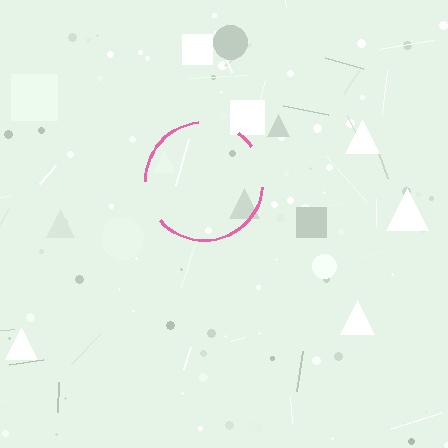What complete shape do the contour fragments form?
The contour fragments form a circle.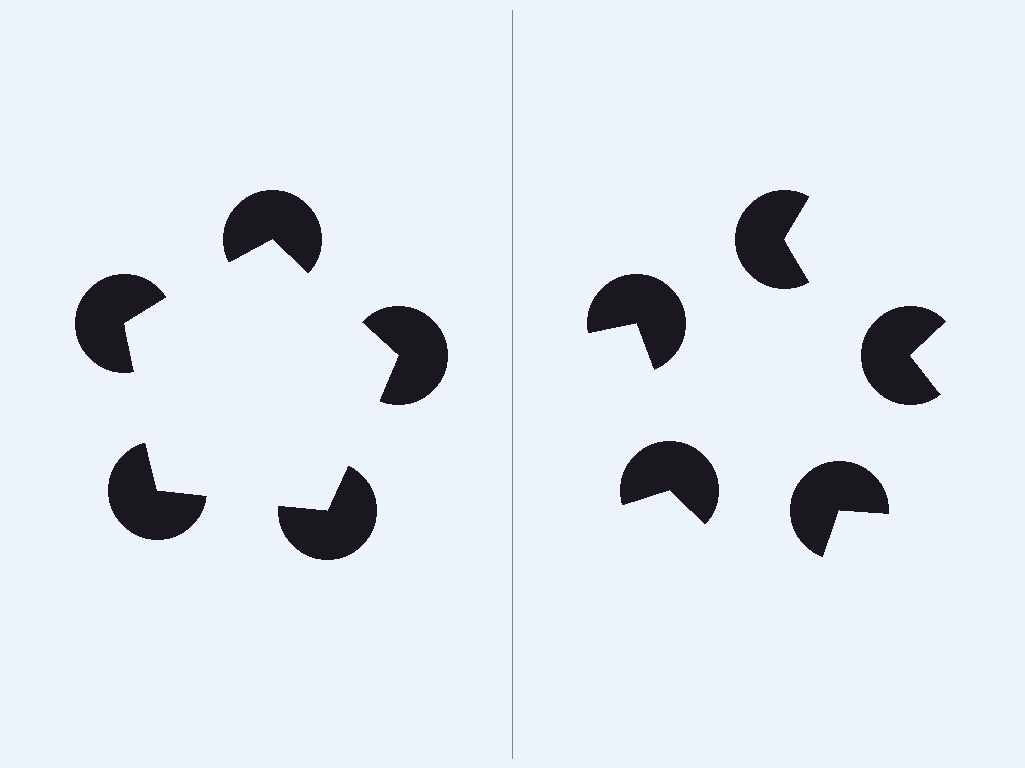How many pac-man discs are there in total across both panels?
10 — 5 on each side.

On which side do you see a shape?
An illusory pentagon appears on the left side. On the right side the wedge cuts are rotated, so no coherent shape forms.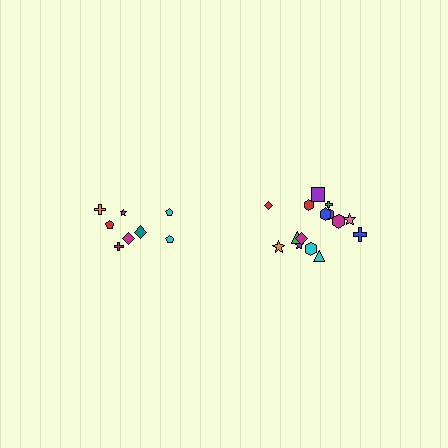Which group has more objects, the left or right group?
The right group.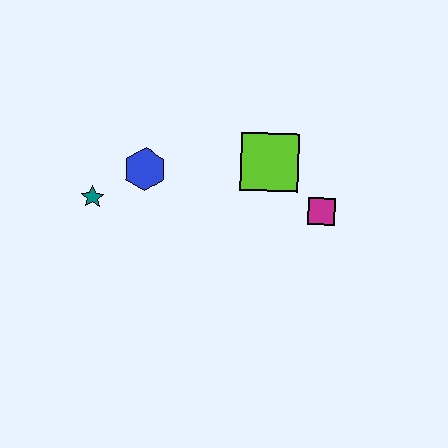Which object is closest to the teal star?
The blue hexagon is closest to the teal star.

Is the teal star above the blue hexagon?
No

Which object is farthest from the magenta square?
The teal star is farthest from the magenta square.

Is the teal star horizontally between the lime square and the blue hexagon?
No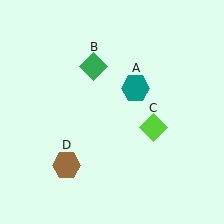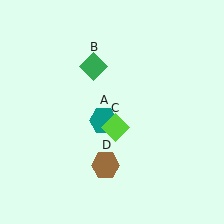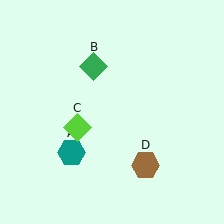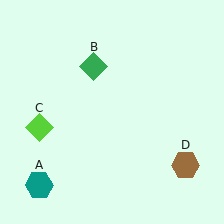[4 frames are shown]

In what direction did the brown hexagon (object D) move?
The brown hexagon (object D) moved right.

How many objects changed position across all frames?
3 objects changed position: teal hexagon (object A), lime diamond (object C), brown hexagon (object D).